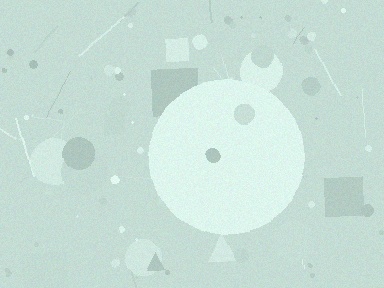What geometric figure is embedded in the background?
A circle is embedded in the background.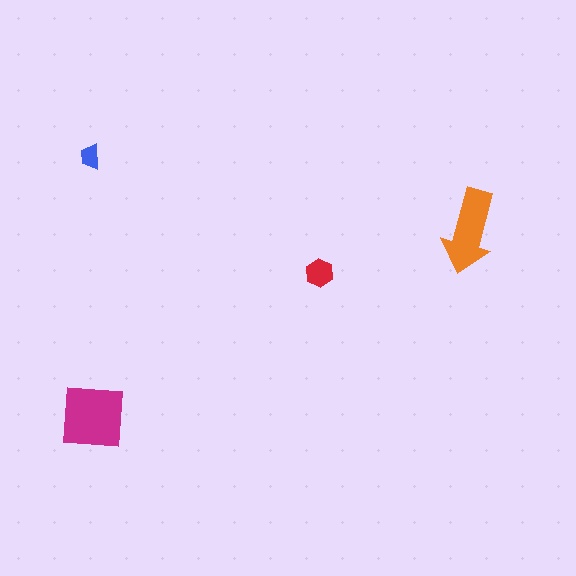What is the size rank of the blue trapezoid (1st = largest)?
4th.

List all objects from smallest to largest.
The blue trapezoid, the red hexagon, the orange arrow, the magenta square.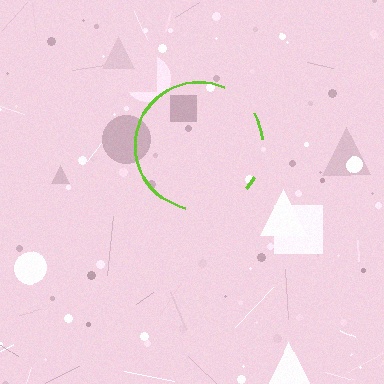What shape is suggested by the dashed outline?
The dashed outline suggests a circle.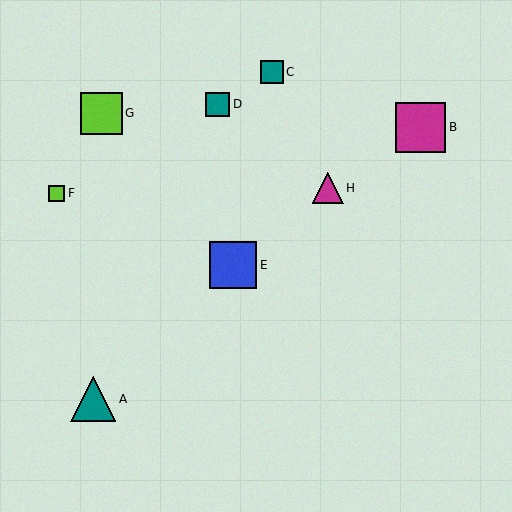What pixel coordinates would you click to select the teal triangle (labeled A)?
Click at (93, 399) to select the teal triangle A.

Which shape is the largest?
The magenta square (labeled B) is the largest.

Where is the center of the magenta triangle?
The center of the magenta triangle is at (328, 188).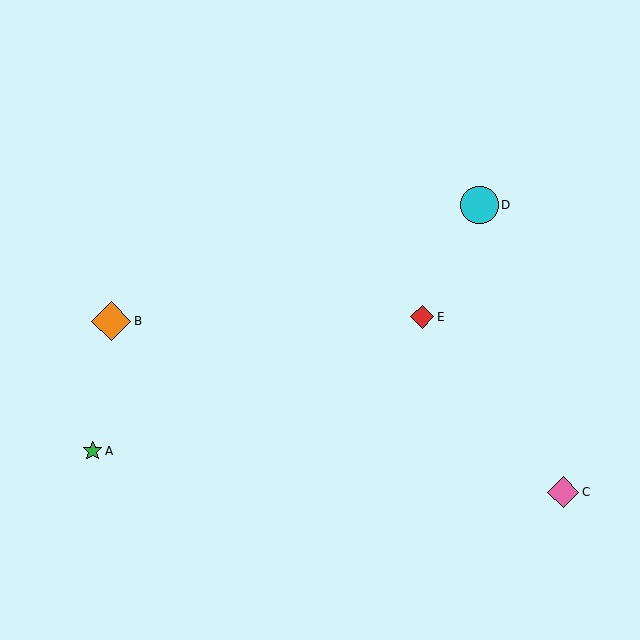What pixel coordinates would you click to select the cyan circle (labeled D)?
Click at (479, 205) to select the cyan circle D.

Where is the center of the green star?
The center of the green star is at (93, 451).